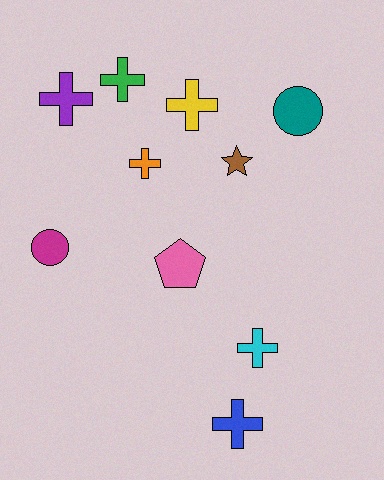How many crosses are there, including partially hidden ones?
There are 6 crosses.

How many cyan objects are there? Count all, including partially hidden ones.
There is 1 cyan object.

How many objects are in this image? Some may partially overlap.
There are 10 objects.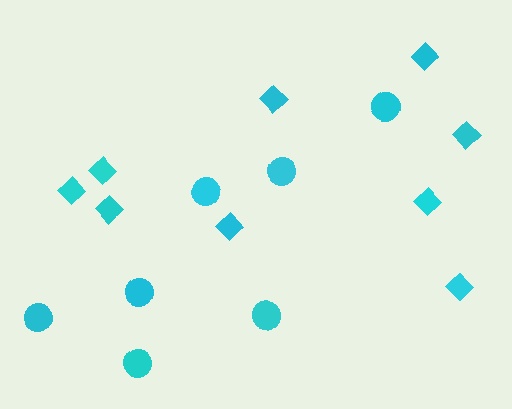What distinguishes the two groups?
There are 2 groups: one group of diamonds (9) and one group of circles (7).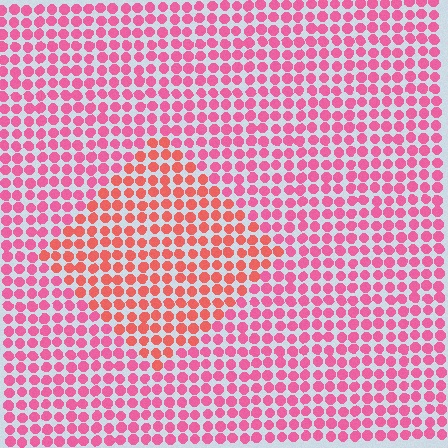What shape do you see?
I see a diamond.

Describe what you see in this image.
The image is filled with small pink elements in a uniform arrangement. A diamond-shaped region is visible where the elements are tinted to a slightly different hue, forming a subtle color boundary.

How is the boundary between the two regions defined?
The boundary is defined purely by a slight shift in hue (about 29 degrees). Spacing, size, and orientation are identical on both sides.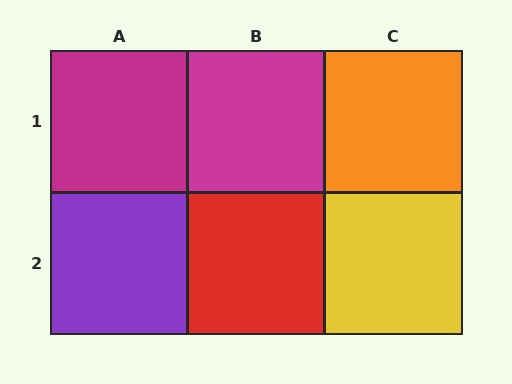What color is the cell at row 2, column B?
Red.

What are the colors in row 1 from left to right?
Magenta, magenta, orange.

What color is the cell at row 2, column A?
Purple.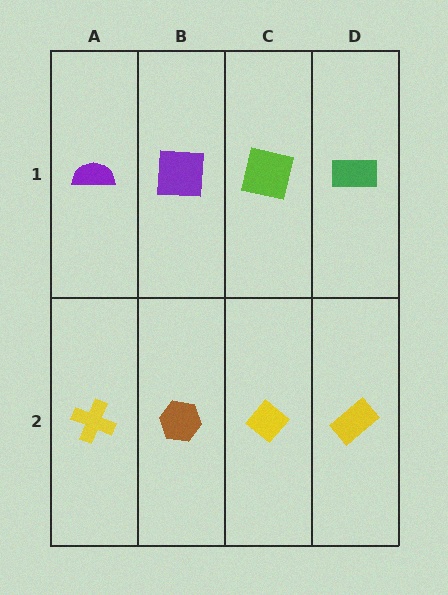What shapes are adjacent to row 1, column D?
A yellow rectangle (row 2, column D), a lime square (row 1, column C).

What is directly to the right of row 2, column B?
A yellow diamond.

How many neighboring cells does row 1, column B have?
3.